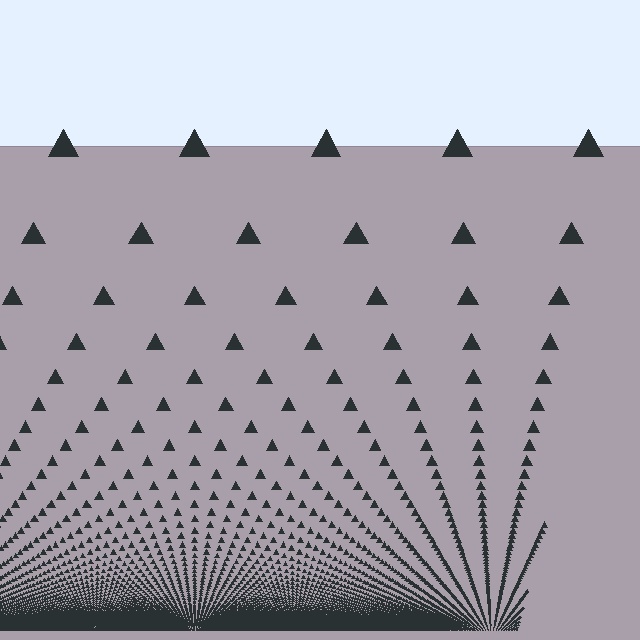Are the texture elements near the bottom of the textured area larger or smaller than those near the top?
Smaller. The gradient is inverted — elements near the bottom are smaller and denser.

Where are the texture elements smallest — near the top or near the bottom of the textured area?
Near the bottom.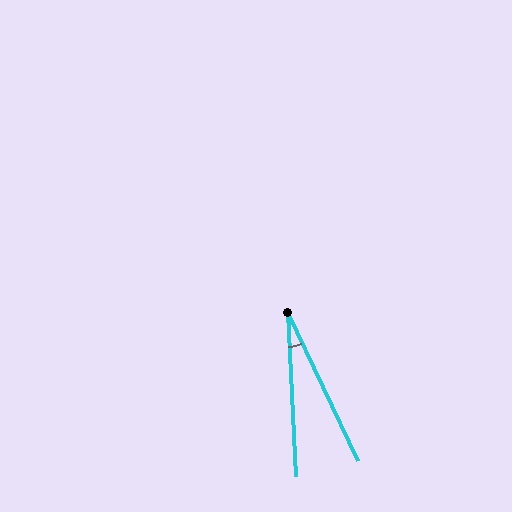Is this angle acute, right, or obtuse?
It is acute.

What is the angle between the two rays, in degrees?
Approximately 22 degrees.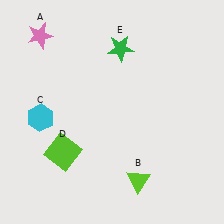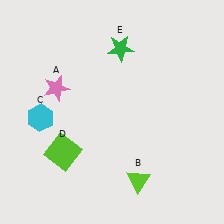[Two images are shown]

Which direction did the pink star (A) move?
The pink star (A) moved down.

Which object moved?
The pink star (A) moved down.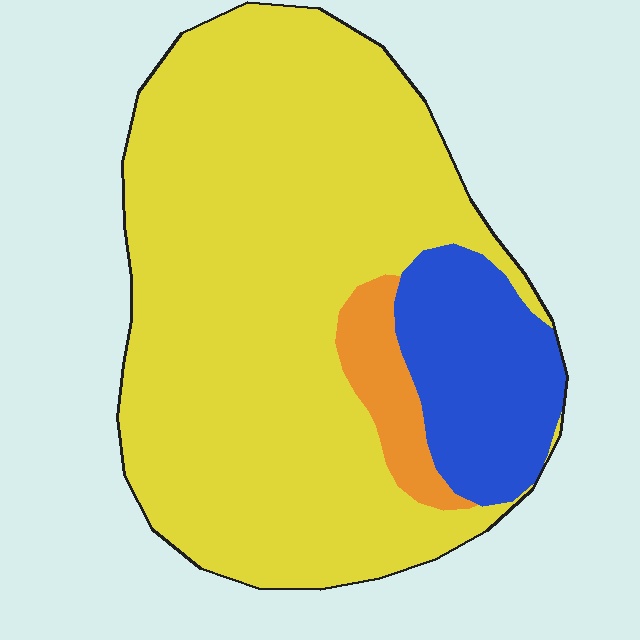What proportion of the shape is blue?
Blue takes up about one sixth (1/6) of the shape.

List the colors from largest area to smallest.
From largest to smallest: yellow, blue, orange.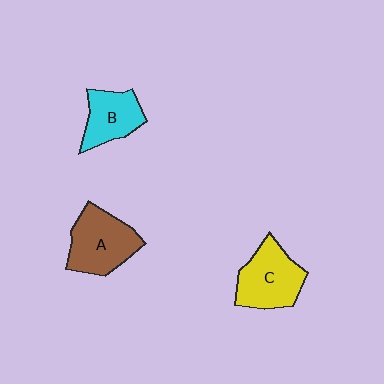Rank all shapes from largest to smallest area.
From largest to smallest: A (brown), C (yellow), B (cyan).